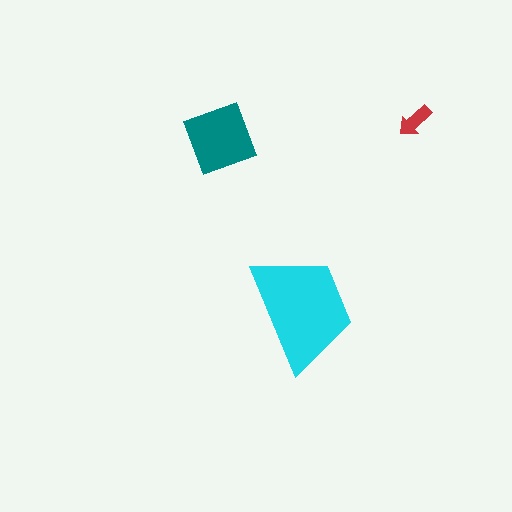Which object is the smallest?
The red arrow.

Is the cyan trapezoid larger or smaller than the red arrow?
Larger.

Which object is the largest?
The cyan trapezoid.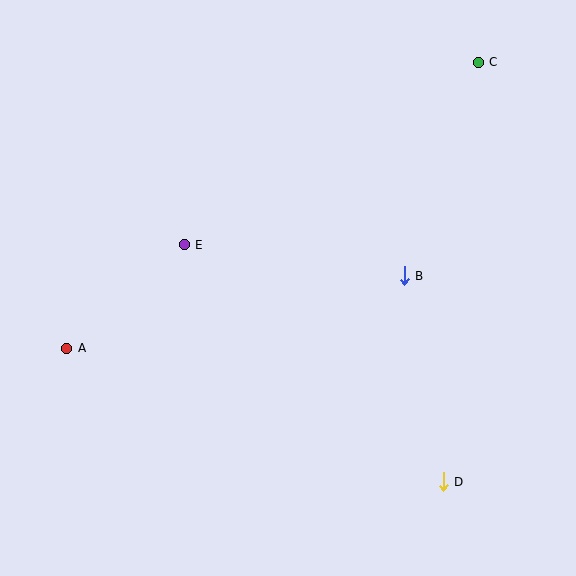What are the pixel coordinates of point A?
Point A is at (67, 348).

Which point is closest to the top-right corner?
Point C is closest to the top-right corner.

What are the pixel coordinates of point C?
Point C is at (478, 62).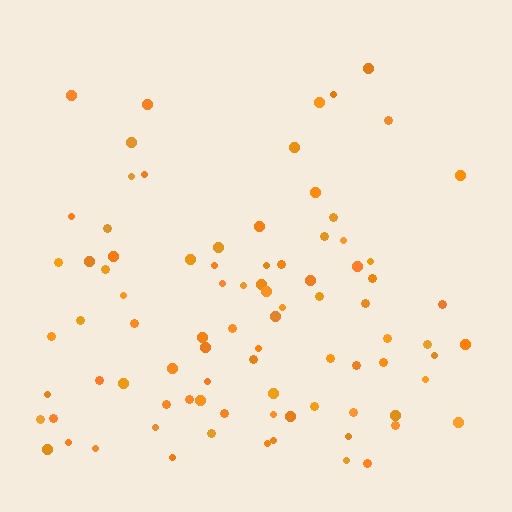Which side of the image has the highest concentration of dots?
The bottom.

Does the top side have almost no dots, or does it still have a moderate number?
Still a moderate number, just noticeably fewer than the bottom.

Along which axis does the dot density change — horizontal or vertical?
Vertical.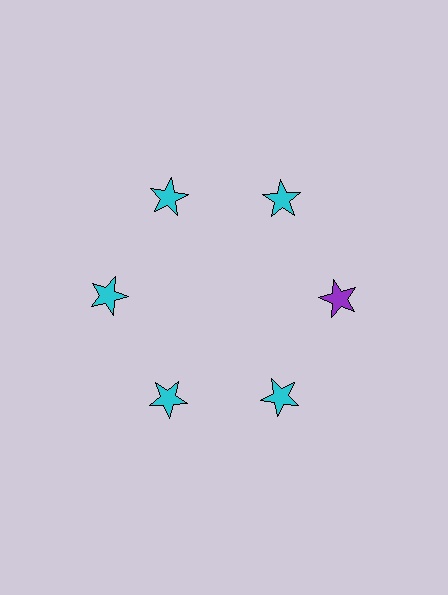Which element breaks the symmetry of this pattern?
The purple star at roughly the 3 o'clock position breaks the symmetry. All other shapes are cyan stars.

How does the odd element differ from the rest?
It has a different color: purple instead of cyan.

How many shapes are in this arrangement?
There are 6 shapes arranged in a ring pattern.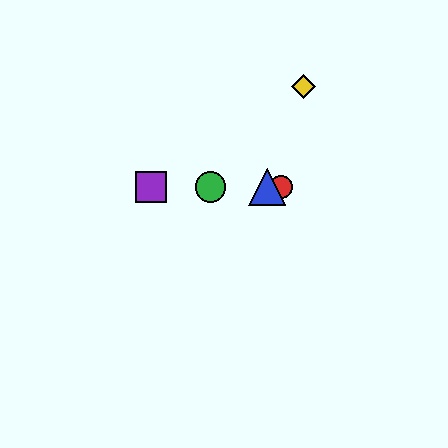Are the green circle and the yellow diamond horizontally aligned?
No, the green circle is at y≈187 and the yellow diamond is at y≈86.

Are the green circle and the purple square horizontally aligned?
Yes, both are at y≈187.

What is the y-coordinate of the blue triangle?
The blue triangle is at y≈187.